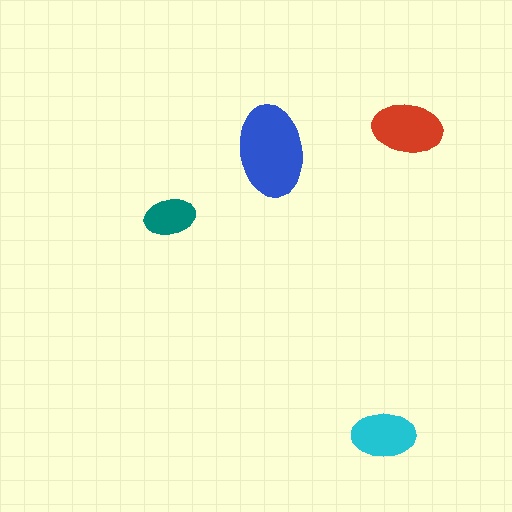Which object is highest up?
The red ellipse is topmost.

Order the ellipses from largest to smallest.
the blue one, the red one, the cyan one, the teal one.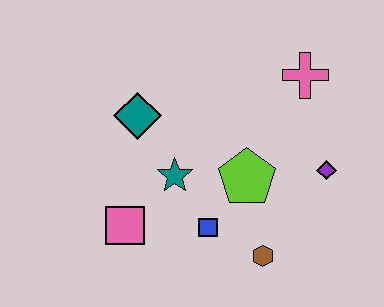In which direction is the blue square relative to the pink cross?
The blue square is below the pink cross.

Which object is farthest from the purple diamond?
The pink square is farthest from the purple diamond.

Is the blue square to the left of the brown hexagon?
Yes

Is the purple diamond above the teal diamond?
No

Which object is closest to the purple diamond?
The lime pentagon is closest to the purple diamond.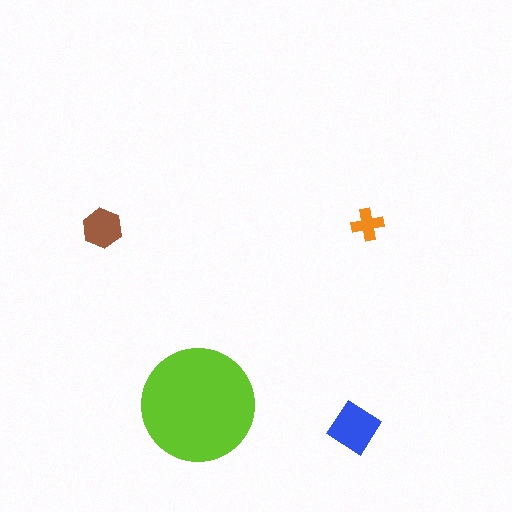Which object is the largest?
The lime circle.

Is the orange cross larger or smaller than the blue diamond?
Smaller.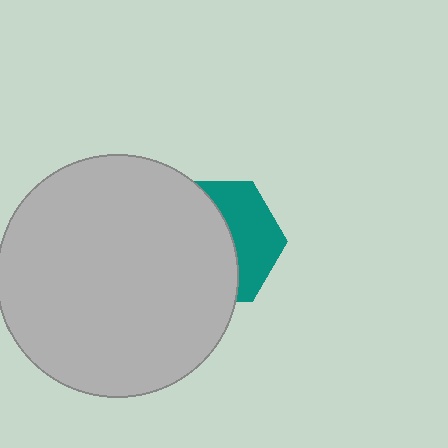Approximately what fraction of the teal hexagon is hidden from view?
Roughly 59% of the teal hexagon is hidden behind the light gray circle.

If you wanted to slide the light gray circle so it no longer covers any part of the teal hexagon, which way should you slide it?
Slide it left — that is the most direct way to separate the two shapes.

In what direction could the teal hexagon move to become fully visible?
The teal hexagon could move right. That would shift it out from behind the light gray circle entirely.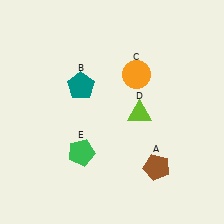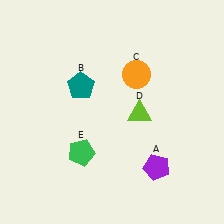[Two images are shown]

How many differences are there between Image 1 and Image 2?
There is 1 difference between the two images.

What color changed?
The pentagon (A) changed from brown in Image 1 to purple in Image 2.